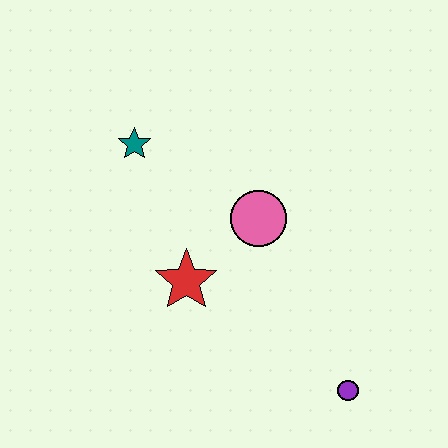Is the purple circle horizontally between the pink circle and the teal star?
No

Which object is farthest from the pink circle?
The purple circle is farthest from the pink circle.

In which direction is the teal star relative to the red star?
The teal star is above the red star.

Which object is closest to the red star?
The pink circle is closest to the red star.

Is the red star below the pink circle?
Yes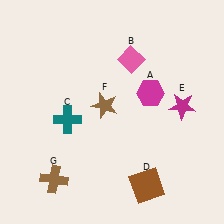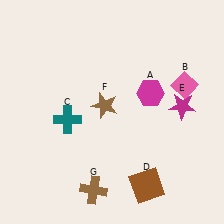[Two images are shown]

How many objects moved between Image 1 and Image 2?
2 objects moved between the two images.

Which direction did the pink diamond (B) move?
The pink diamond (B) moved right.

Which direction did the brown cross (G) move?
The brown cross (G) moved right.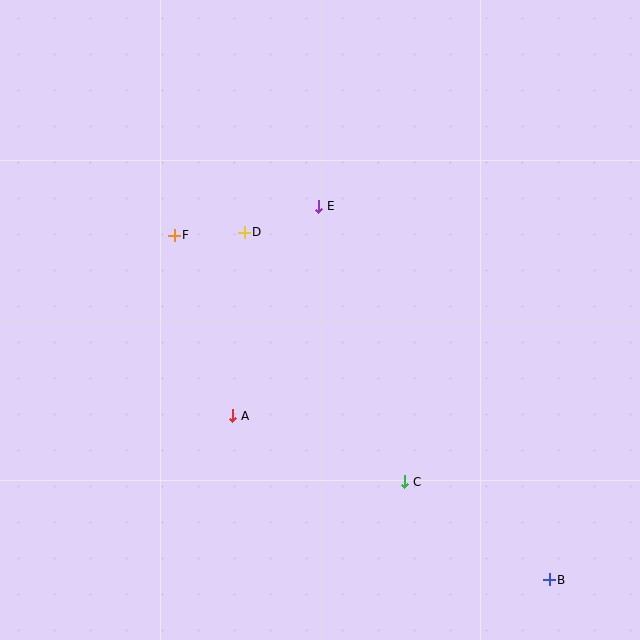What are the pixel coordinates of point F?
Point F is at (174, 235).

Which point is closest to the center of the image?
Point E at (319, 206) is closest to the center.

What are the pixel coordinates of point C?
Point C is at (405, 482).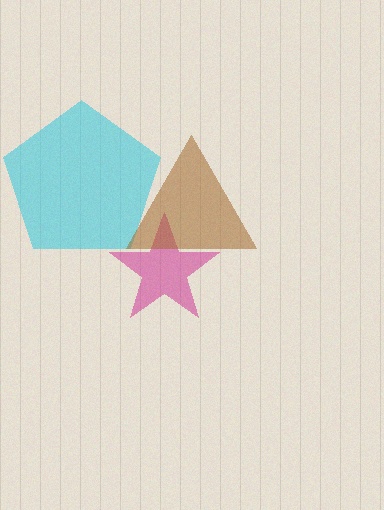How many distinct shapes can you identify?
There are 3 distinct shapes: a magenta star, a cyan pentagon, a brown triangle.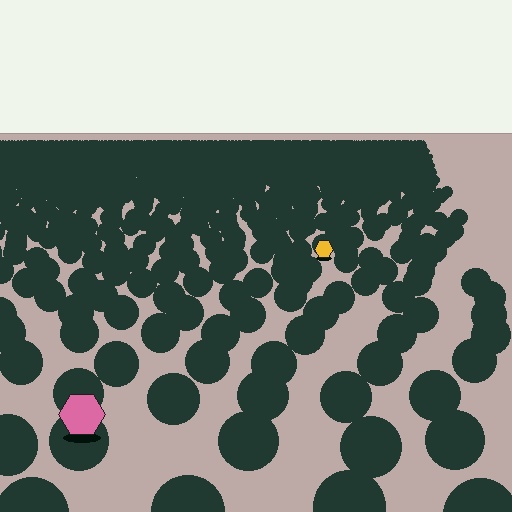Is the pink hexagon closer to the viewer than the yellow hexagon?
Yes. The pink hexagon is closer — you can tell from the texture gradient: the ground texture is coarser near it.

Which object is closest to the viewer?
The pink hexagon is closest. The texture marks near it are larger and more spread out.